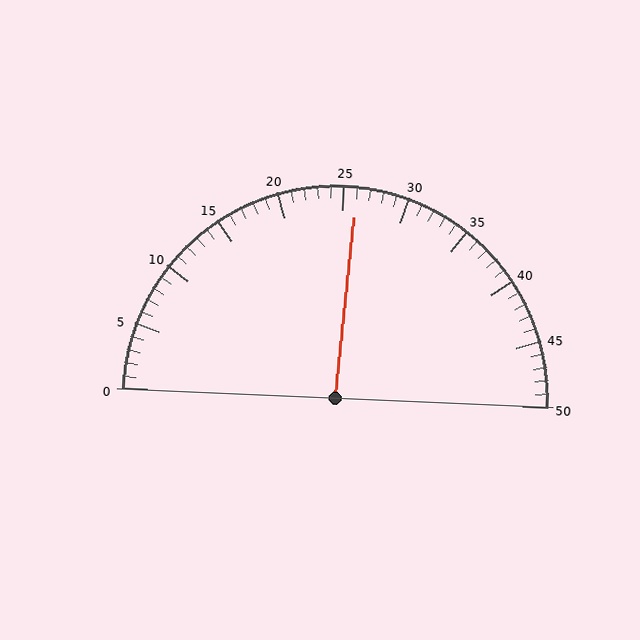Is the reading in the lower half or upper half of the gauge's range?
The reading is in the upper half of the range (0 to 50).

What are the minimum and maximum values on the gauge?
The gauge ranges from 0 to 50.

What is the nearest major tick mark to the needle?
The nearest major tick mark is 25.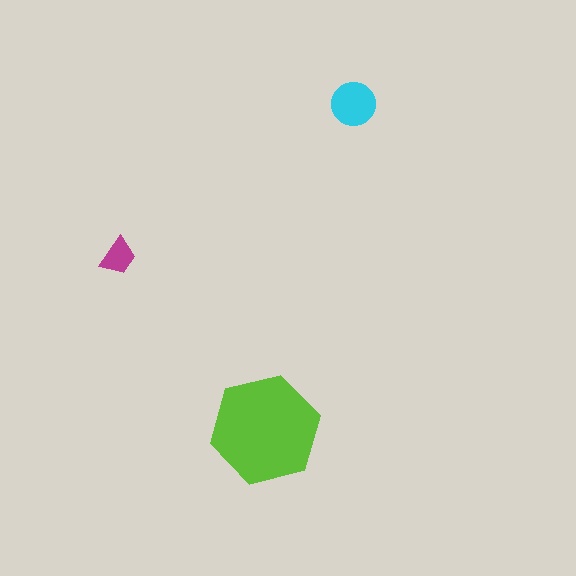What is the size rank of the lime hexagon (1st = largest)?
1st.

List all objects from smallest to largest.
The magenta trapezoid, the cyan circle, the lime hexagon.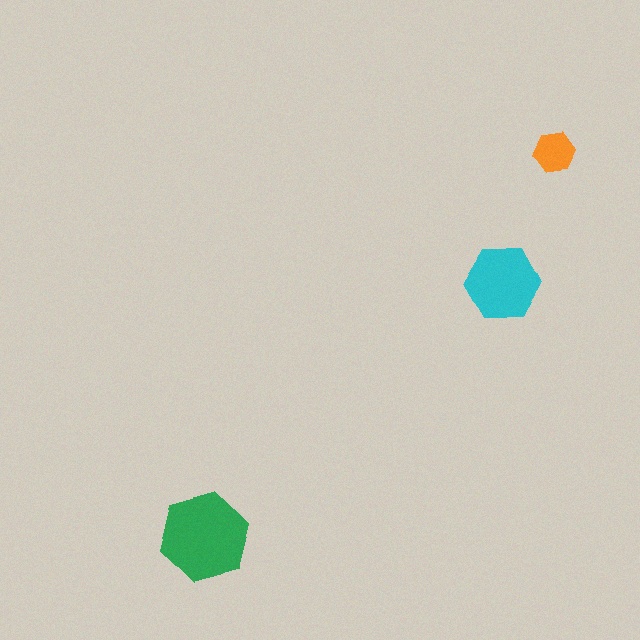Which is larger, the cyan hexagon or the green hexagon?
The green one.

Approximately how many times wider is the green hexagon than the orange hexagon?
About 2 times wider.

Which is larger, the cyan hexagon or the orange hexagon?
The cyan one.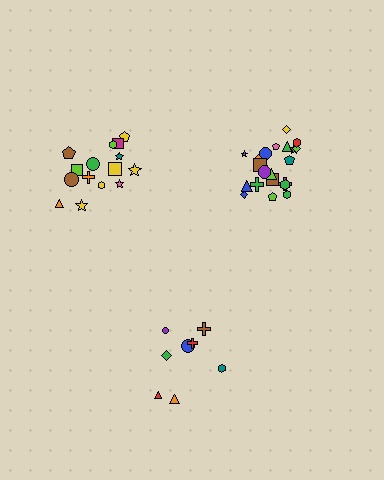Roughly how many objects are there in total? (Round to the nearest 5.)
Roughly 45 objects in total.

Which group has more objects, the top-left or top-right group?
The top-right group.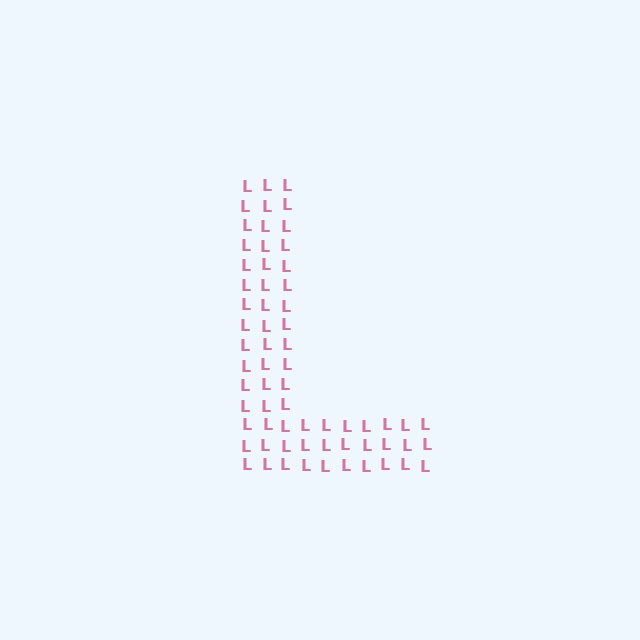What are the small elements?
The small elements are letter L's.